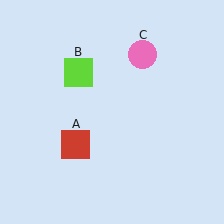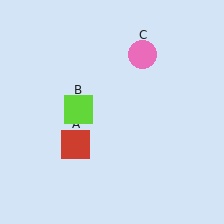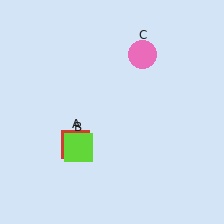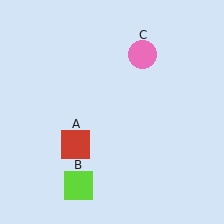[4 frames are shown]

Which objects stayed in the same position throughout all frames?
Red square (object A) and pink circle (object C) remained stationary.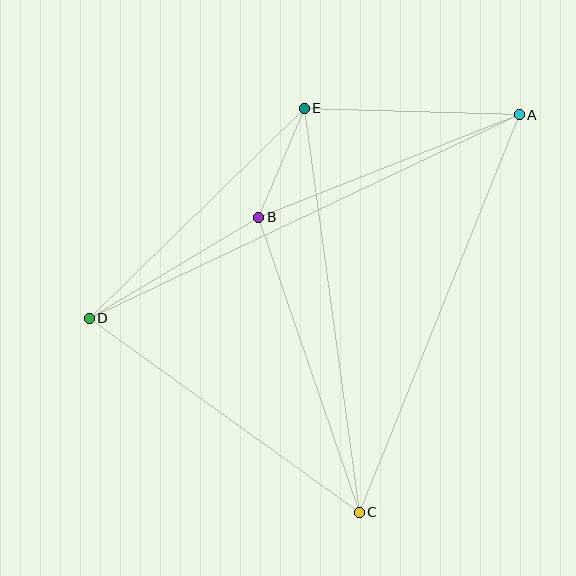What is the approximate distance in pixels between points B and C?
The distance between B and C is approximately 312 pixels.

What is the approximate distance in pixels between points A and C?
The distance between A and C is approximately 428 pixels.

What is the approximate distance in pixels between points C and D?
The distance between C and D is approximately 333 pixels.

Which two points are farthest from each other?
Points A and D are farthest from each other.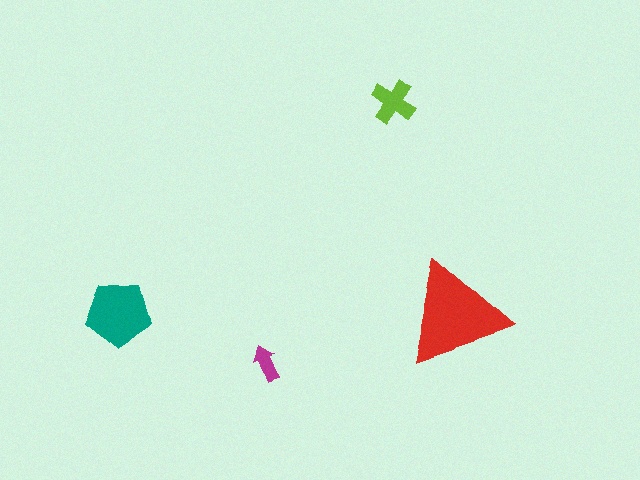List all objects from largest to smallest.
The red triangle, the teal pentagon, the lime cross, the magenta arrow.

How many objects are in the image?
There are 4 objects in the image.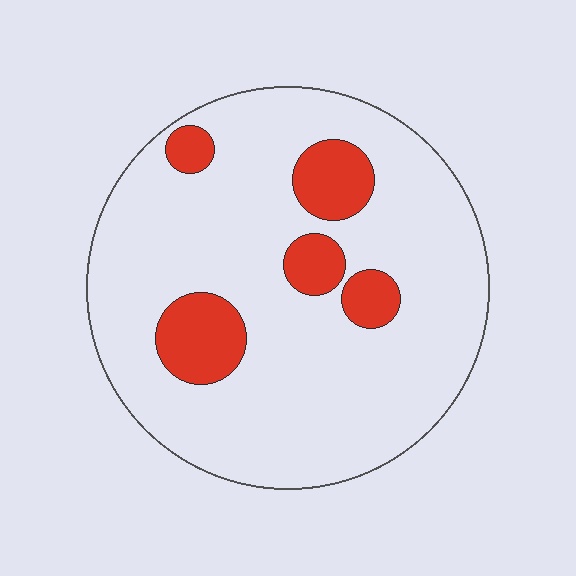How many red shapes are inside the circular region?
5.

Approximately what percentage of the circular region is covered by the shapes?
Approximately 15%.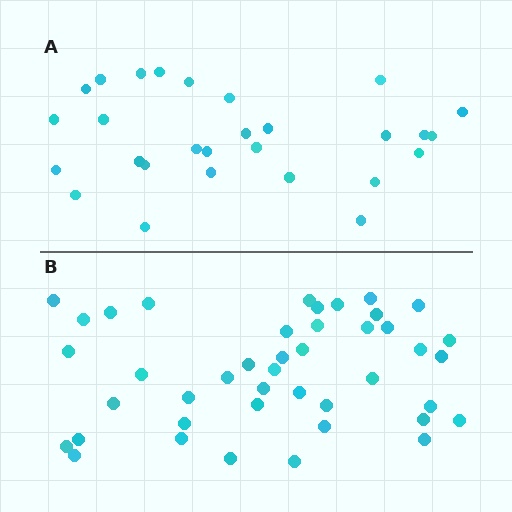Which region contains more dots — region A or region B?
Region B (the bottom region) has more dots.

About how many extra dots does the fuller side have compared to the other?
Region B has approximately 15 more dots than region A.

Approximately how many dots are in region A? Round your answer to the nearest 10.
About 30 dots. (The exact count is 28, which rounds to 30.)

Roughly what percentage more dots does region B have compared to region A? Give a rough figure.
About 55% more.